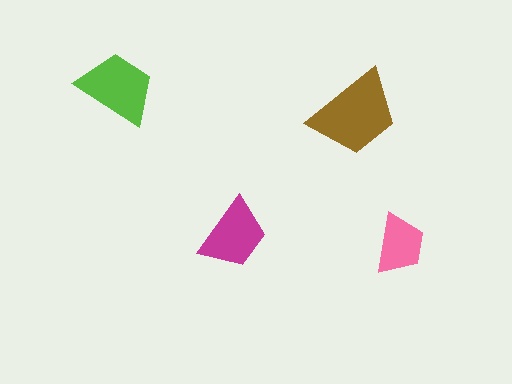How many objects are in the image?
There are 4 objects in the image.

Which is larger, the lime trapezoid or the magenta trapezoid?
The lime one.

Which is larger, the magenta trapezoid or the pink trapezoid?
The magenta one.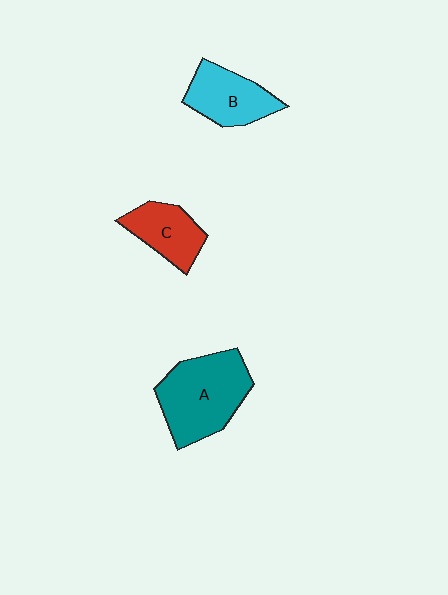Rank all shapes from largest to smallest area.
From largest to smallest: A (teal), B (cyan), C (red).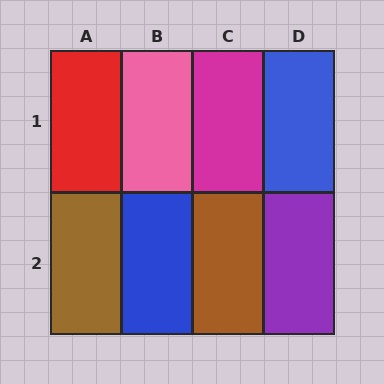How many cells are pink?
1 cell is pink.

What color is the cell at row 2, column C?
Brown.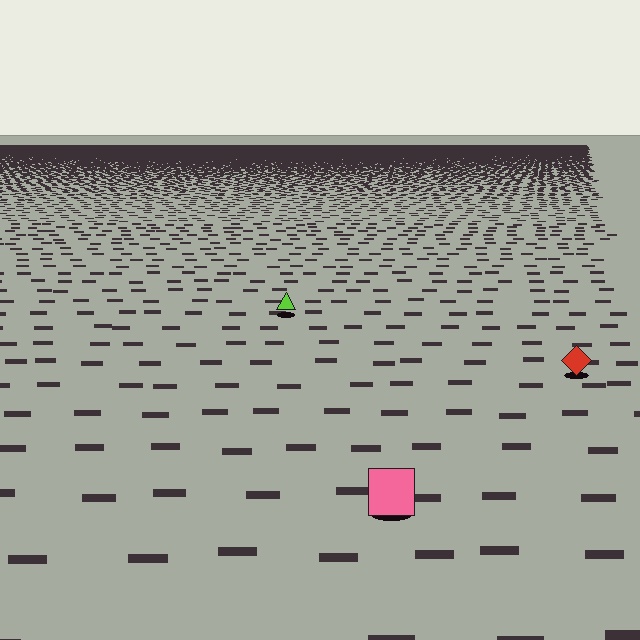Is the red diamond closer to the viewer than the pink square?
No. The pink square is closer — you can tell from the texture gradient: the ground texture is coarser near it.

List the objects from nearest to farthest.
From nearest to farthest: the pink square, the red diamond, the lime triangle.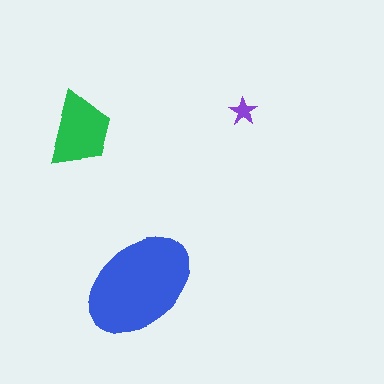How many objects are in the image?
There are 3 objects in the image.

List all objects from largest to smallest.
The blue ellipse, the green trapezoid, the purple star.